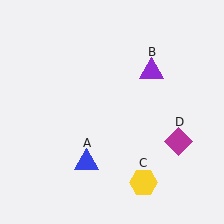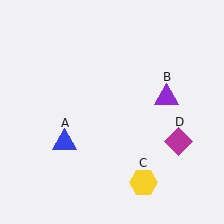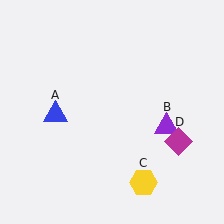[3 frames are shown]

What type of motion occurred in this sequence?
The blue triangle (object A), purple triangle (object B) rotated clockwise around the center of the scene.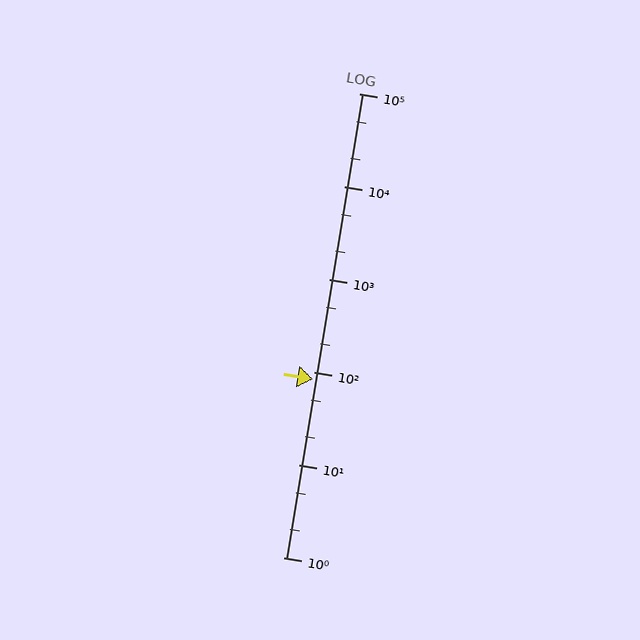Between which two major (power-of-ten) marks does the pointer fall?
The pointer is between 10 and 100.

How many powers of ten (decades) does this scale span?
The scale spans 5 decades, from 1 to 100000.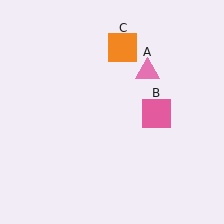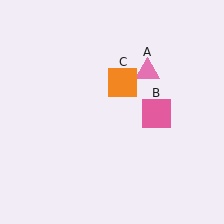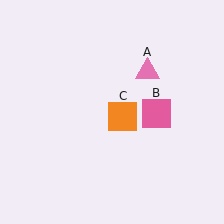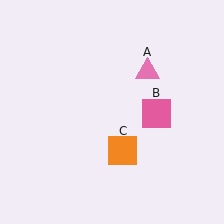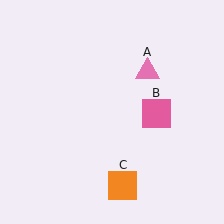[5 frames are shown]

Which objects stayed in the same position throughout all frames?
Pink triangle (object A) and pink square (object B) remained stationary.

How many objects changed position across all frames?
1 object changed position: orange square (object C).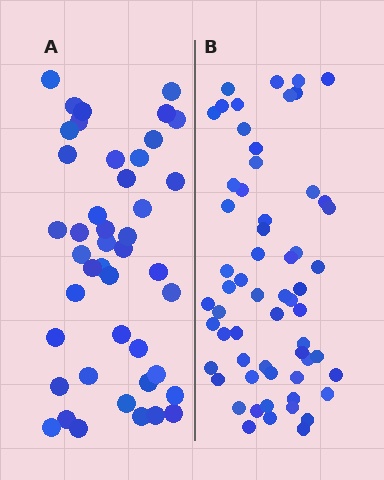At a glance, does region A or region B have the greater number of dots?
Region B (the right region) has more dots.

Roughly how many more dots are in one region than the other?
Region B has approximately 15 more dots than region A.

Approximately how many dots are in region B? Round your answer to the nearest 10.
About 60 dots.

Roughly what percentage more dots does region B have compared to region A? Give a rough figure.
About 35% more.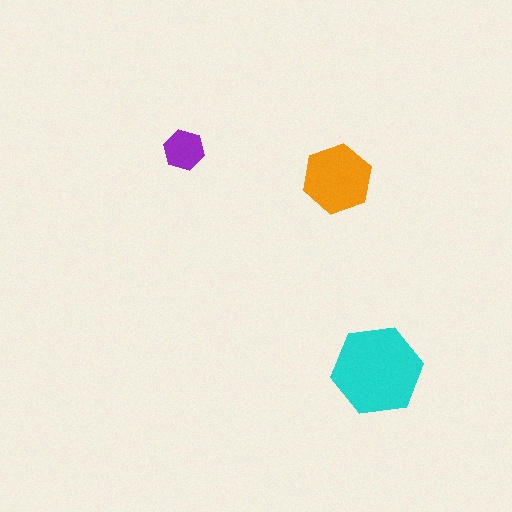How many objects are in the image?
There are 3 objects in the image.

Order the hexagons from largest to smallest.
the cyan one, the orange one, the purple one.